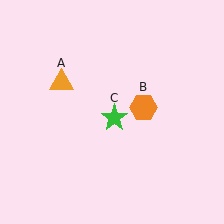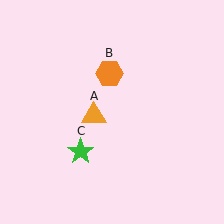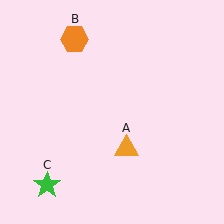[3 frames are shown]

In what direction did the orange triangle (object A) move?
The orange triangle (object A) moved down and to the right.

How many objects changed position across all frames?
3 objects changed position: orange triangle (object A), orange hexagon (object B), green star (object C).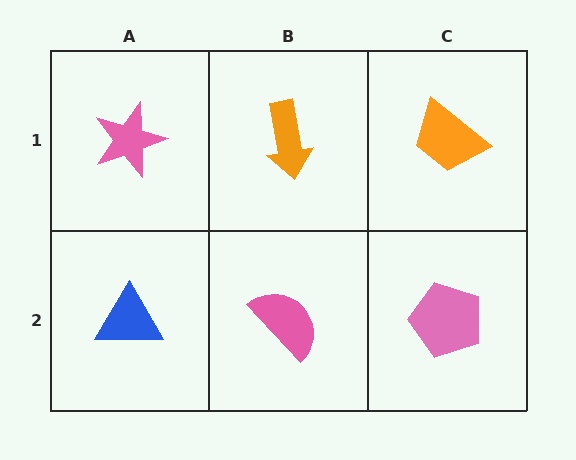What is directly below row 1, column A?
A blue triangle.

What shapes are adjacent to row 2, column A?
A pink star (row 1, column A), a pink semicircle (row 2, column B).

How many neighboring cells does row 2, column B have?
3.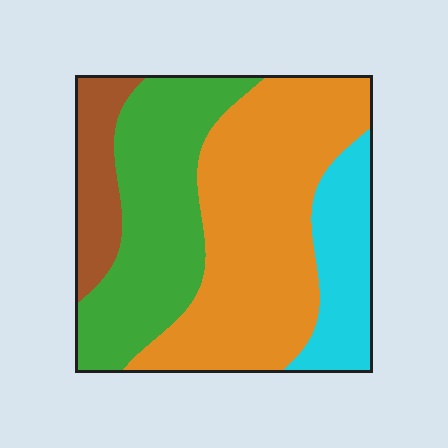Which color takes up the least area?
Brown, at roughly 10%.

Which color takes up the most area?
Orange, at roughly 45%.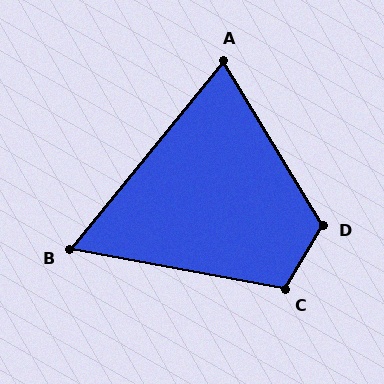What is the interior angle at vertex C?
Approximately 110 degrees (obtuse).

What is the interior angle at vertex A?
Approximately 70 degrees (acute).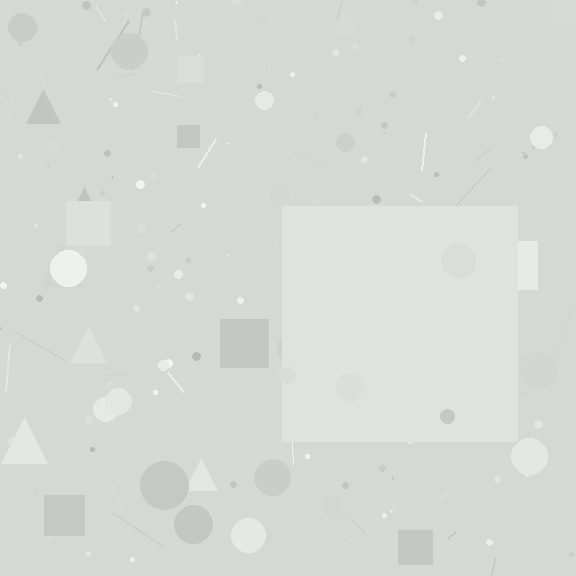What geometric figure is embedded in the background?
A square is embedded in the background.